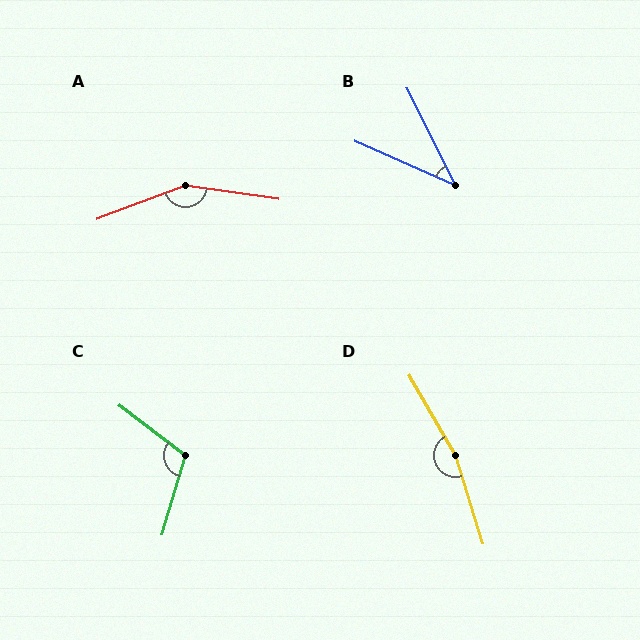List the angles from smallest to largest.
B (40°), C (111°), A (151°), D (167°).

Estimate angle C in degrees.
Approximately 111 degrees.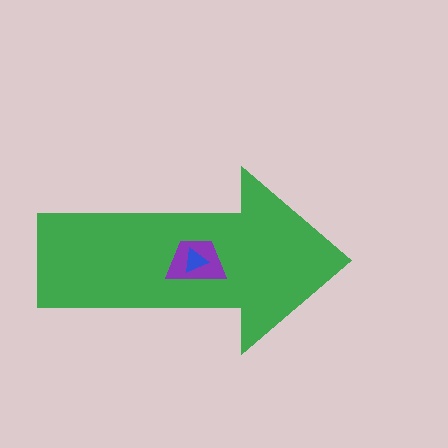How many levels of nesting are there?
3.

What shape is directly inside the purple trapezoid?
The blue triangle.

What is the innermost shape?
The blue triangle.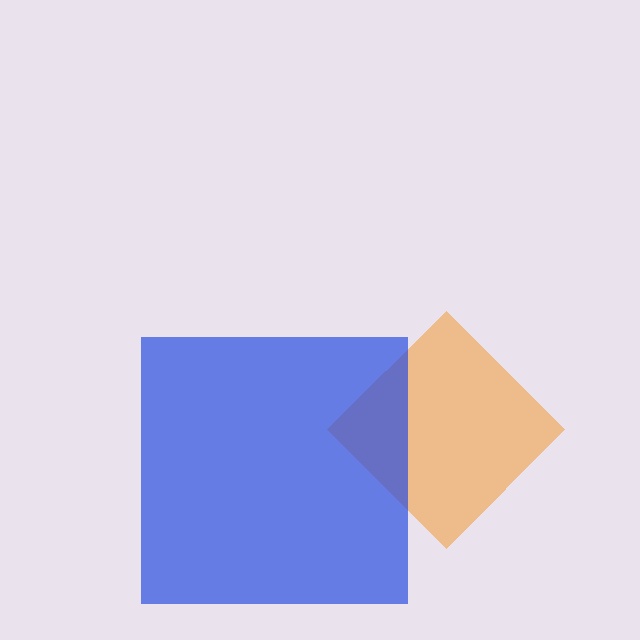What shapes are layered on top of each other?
The layered shapes are: an orange diamond, a blue square.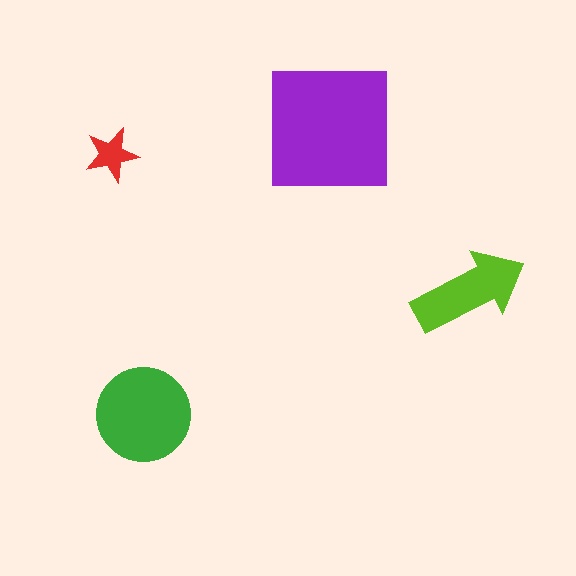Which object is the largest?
The purple square.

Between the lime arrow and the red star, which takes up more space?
The lime arrow.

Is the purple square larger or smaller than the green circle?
Larger.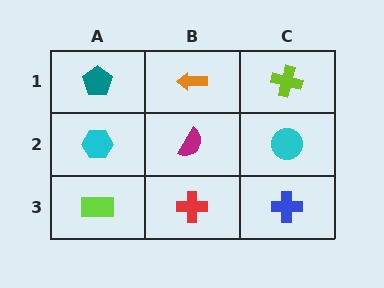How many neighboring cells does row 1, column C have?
2.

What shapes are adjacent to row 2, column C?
A lime cross (row 1, column C), a blue cross (row 3, column C), a magenta semicircle (row 2, column B).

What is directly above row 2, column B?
An orange arrow.